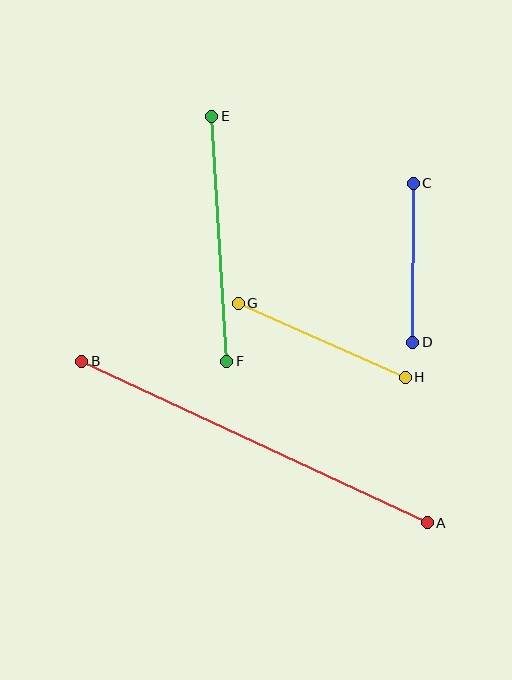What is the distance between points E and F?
The distance is approximately 245 pixels.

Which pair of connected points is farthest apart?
Points A and B are farthest apart.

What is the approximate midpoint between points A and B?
The midpoint is at approximately (254, 442) pixels.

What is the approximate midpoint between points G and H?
The midpoint is at approximately (322, 340) pixels.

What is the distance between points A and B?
The distance is approximately 381 pixels.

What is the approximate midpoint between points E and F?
The midpoint is at approximately (219, 239) pixels.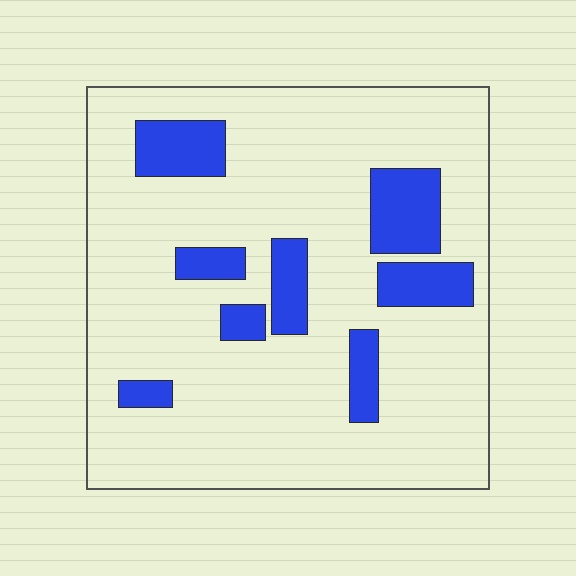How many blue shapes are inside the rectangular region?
8.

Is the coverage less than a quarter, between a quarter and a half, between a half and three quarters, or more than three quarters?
Less than a quarter.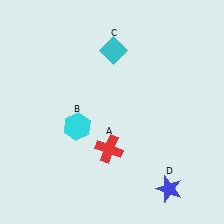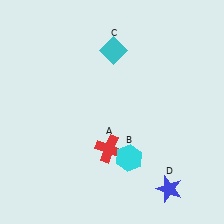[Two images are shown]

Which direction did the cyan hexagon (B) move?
The cyan hexagon (B) moved right.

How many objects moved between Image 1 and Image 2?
1 object moved between the two images.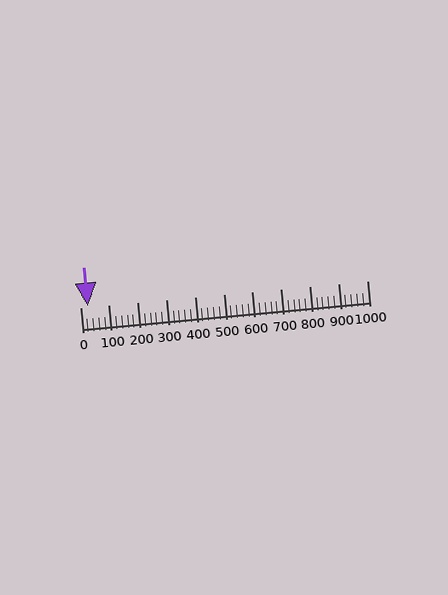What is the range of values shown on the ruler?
The ruler shows values from 0 to 1000.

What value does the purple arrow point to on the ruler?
The purple arrow points to approximately 27.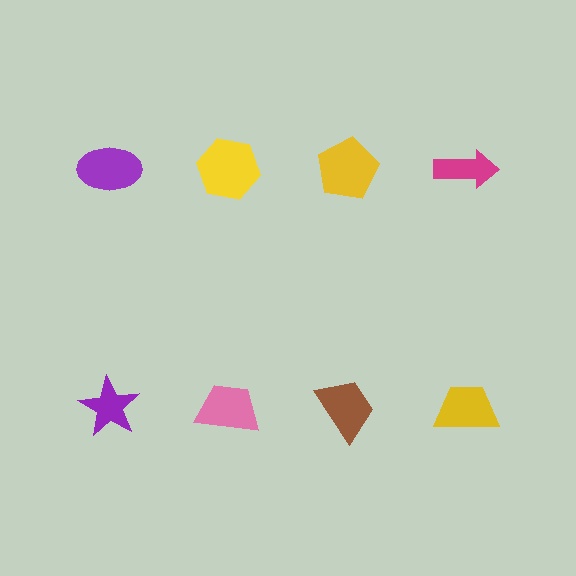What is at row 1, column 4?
A magenta arrow.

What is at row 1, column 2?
A yellow hexagon.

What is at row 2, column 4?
A yellow trapezoid.